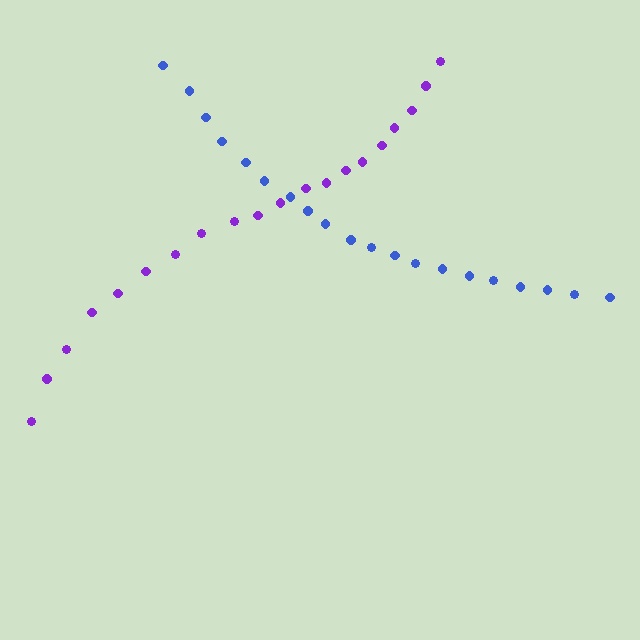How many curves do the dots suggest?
There are 2 distinct paths.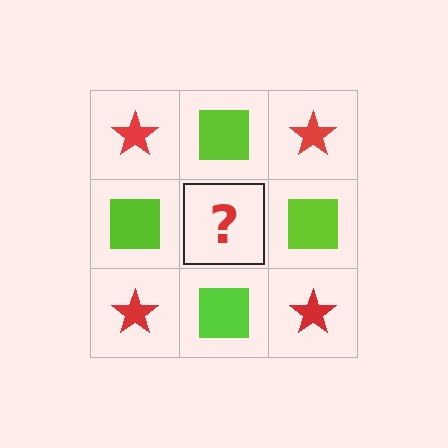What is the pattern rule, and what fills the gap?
The rule is that it alternates red star and lime square in a checkerboard pattern. The gap should be filled with a red star.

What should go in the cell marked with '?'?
The missing cell should contain a red star.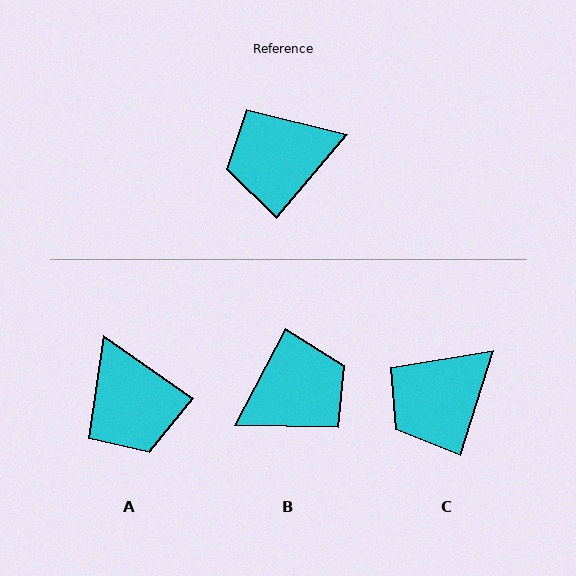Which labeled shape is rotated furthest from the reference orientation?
B, about 168 degrees away.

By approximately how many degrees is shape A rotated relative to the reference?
Approximately 95 degrees counter-clockwise.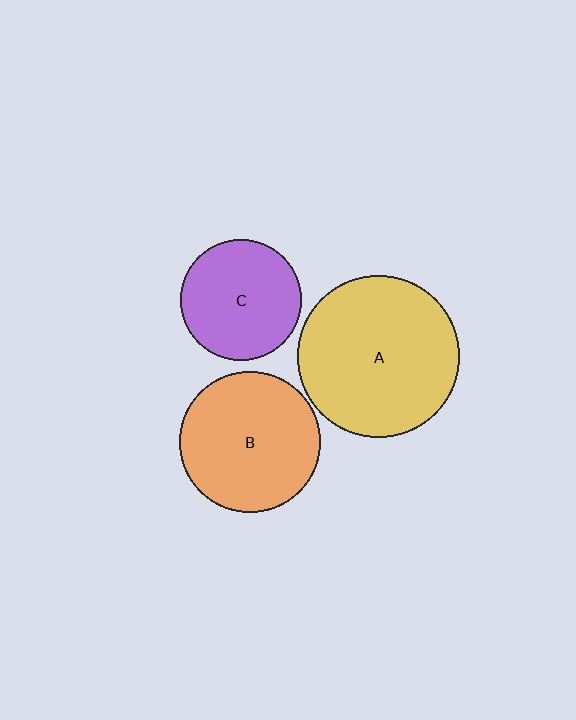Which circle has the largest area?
Circle A (yellow).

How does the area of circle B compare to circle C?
Approximately 1.4 times.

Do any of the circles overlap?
No, none of the circles overlap.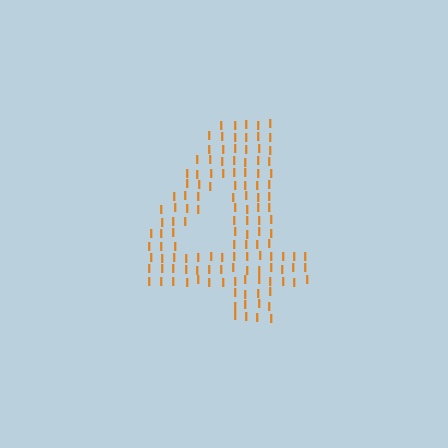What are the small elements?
The small elements are letter I's.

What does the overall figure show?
The overall figure shows the digit 4.